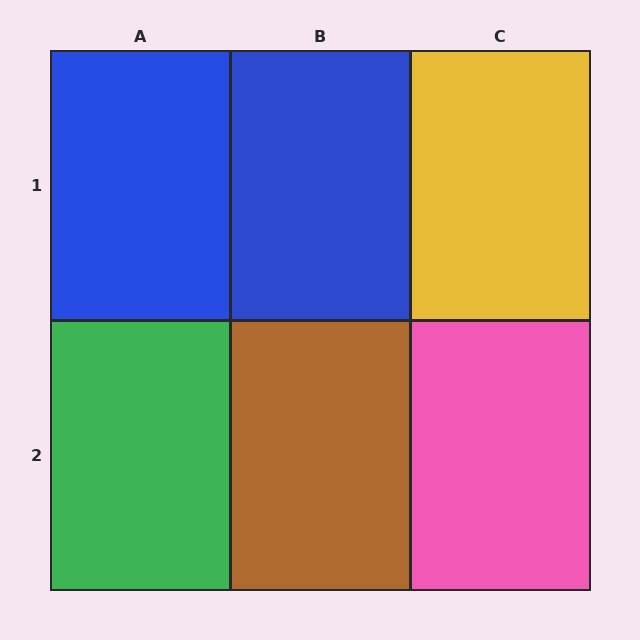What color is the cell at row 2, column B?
Brown.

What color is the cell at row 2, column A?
Green.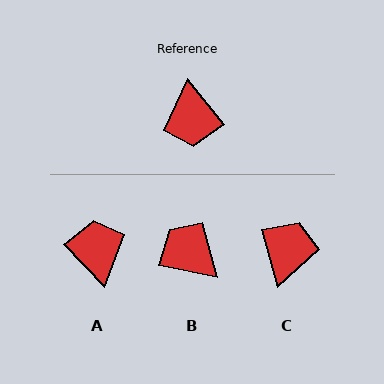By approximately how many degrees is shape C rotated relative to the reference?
Approximately 156 degrees counter-clockwise.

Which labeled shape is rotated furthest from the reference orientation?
A, about 176 degrees away.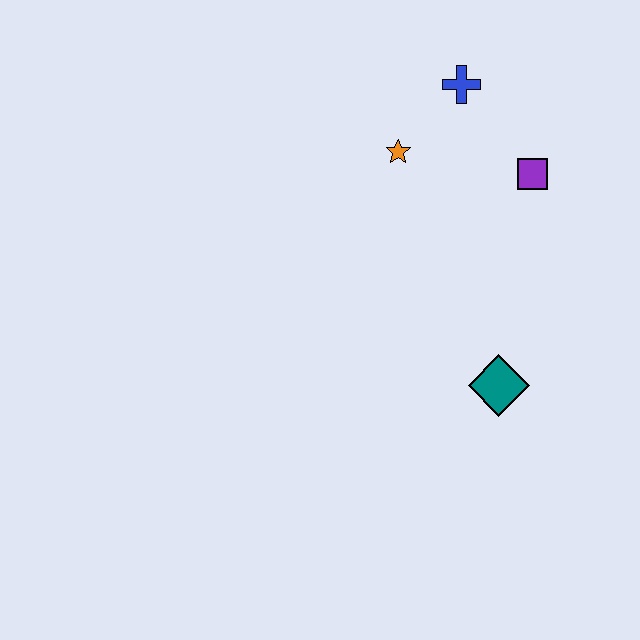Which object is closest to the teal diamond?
The purple square is closest to the teal diamond.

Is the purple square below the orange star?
Yes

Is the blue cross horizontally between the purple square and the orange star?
Yes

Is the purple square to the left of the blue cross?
No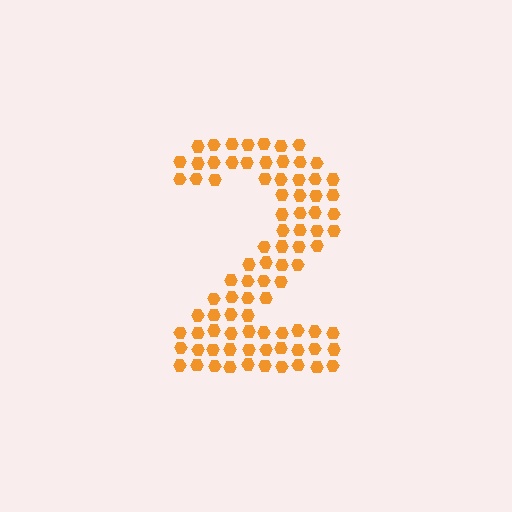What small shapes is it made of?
It is made of small hexagons.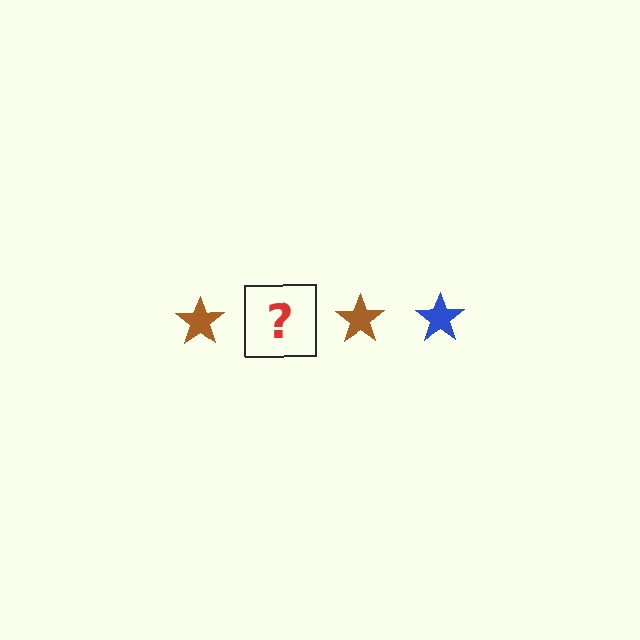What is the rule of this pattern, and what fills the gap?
The rule is that the pattern cycles through brown, blue stars. The gap should be filled with a blue star.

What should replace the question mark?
The question mark should be replaced with a blue star.